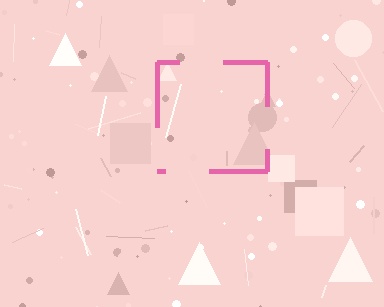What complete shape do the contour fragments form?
The contour fragments form a square.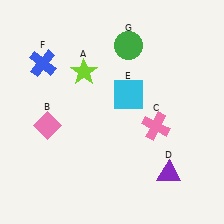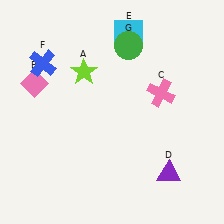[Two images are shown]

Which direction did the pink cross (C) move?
The pink cross (C) moved up.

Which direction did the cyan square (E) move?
The cyan square (E) moved up.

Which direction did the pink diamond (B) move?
The pink diamond (B) moved up.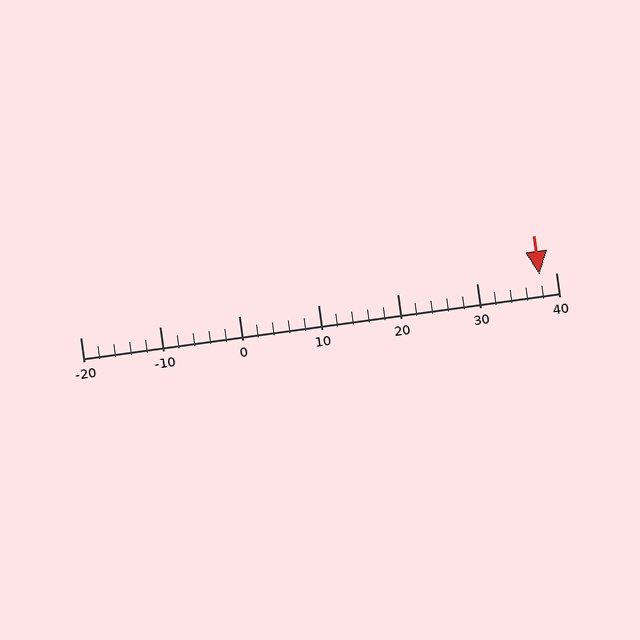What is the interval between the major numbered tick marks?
The major tick marks are spaced 10 units apart.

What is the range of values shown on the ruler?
The ruler shows values from -20 to 40.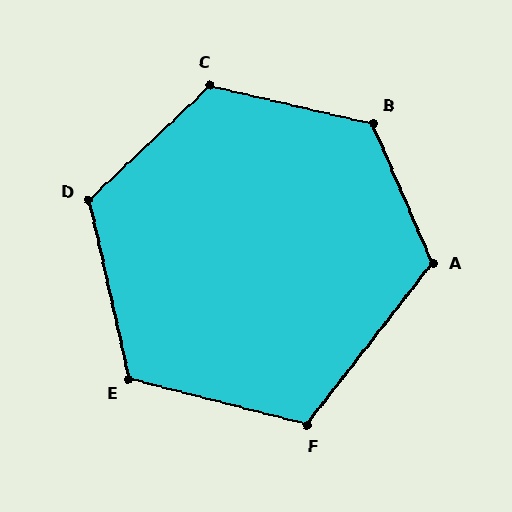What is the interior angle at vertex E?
Approximately 117 degrees (obtuse).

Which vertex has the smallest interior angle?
F, at approximately 113 degrees.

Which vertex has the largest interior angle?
B, at approximately 126 degrees.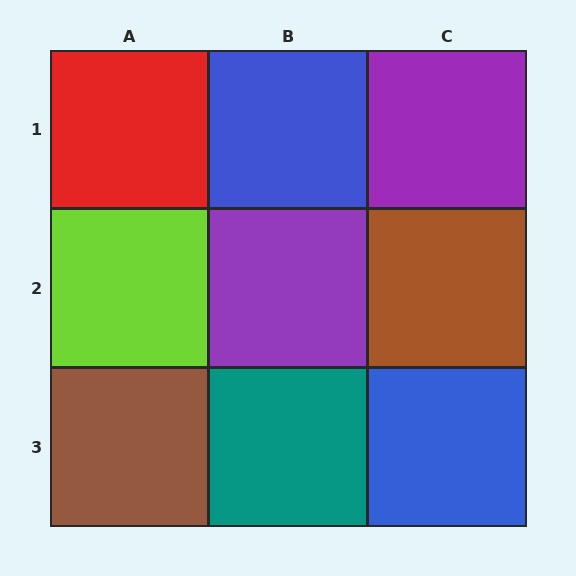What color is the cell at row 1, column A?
Red.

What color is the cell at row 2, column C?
Brown.